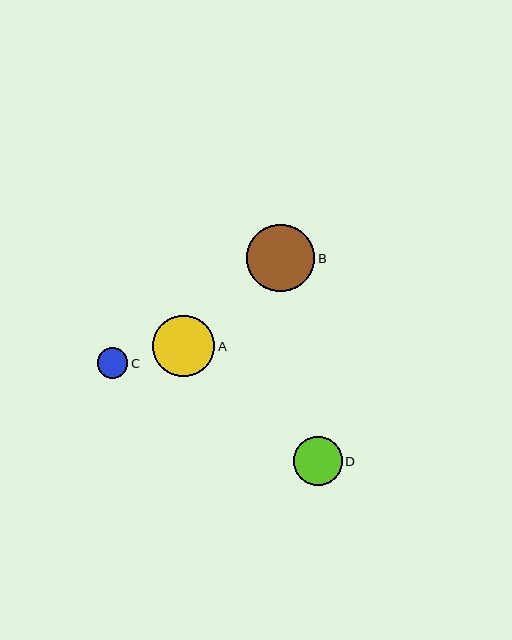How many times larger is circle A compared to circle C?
Circle A is approximately 2.0 times the size of circle C.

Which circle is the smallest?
Circle C is the smallest with a size of approximately 31 pixels.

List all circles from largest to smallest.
From largest to smallest: B, A, D, C.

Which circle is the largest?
Circle B is the largest with a size of approximately 68 pixels.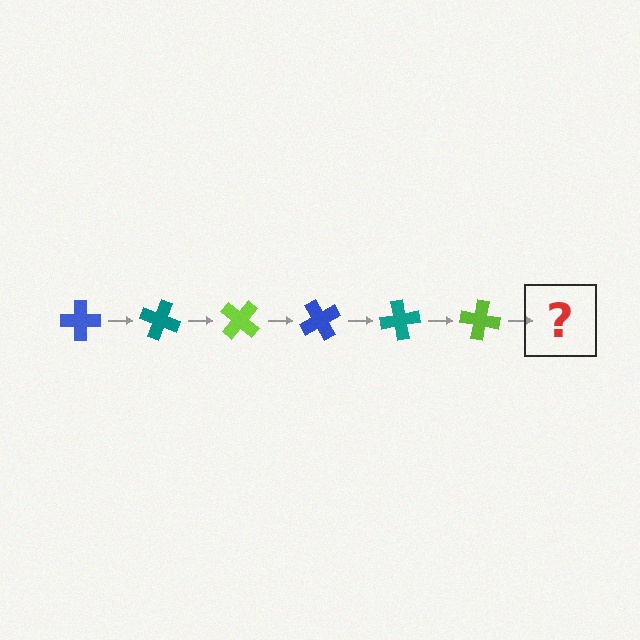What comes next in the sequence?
The next element should be a blue cross, rotated 120 degrees from the start.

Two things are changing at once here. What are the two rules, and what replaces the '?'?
The two rules are that it rotates 20 degrees each step and the color cycles through blue, teal, and lime. The '?' should be a blue cross, rotated 120 degrees from the start.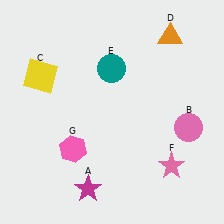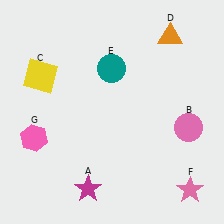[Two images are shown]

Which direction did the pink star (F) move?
The pink star (F) moved down.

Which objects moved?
The objects that moved are: the pink star (F), the pink hexagon (G).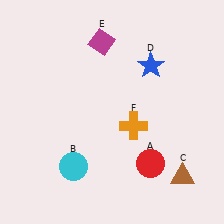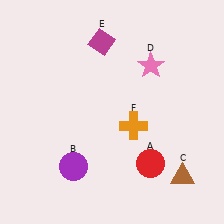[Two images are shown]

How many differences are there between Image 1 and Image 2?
There are 2 differences between the two images.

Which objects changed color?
B changed from cyan to purple. D changed from blue to pink.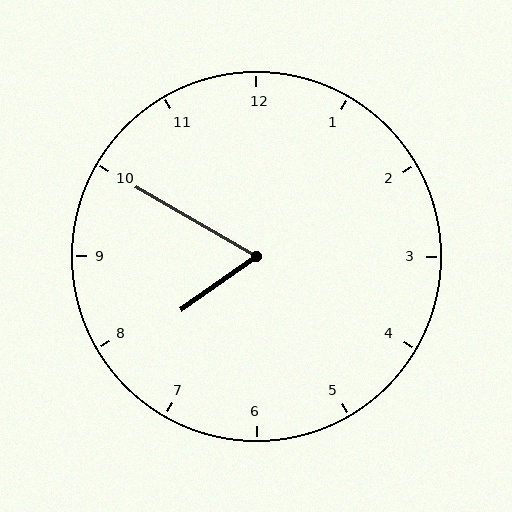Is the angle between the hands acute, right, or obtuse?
It is acute.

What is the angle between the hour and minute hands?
Approximately 65 degrees.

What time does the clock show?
7:50.